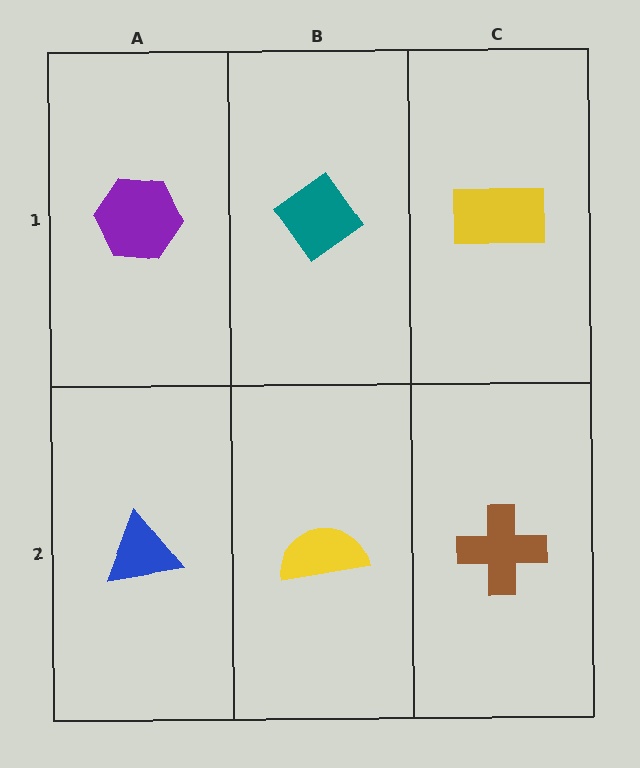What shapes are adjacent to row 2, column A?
A purple hexagon (row 1, column A), a yellow semicircle (row 2, column B).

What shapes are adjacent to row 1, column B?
A yellow semicircle (row 2, column B), a purple hexagon (row 1, column A), a yellow rectangle (row 1, column C).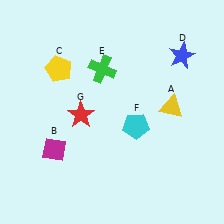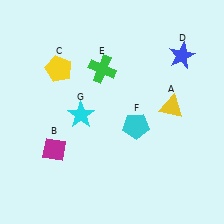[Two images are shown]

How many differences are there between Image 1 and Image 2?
There is 1 difference between the two images.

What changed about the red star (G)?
In Image 1, G is red. In Image 2, it changed to cyan.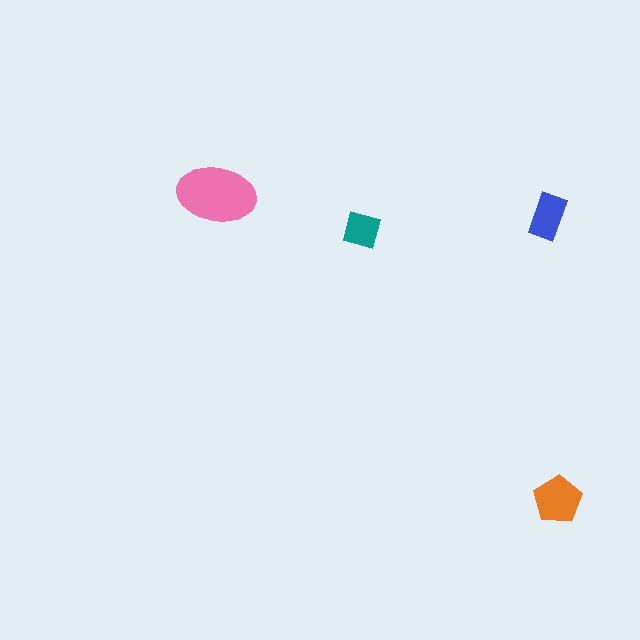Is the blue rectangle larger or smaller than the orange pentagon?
Smaller.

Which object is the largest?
The pink ellipse.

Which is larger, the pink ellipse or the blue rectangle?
The pink ellipse.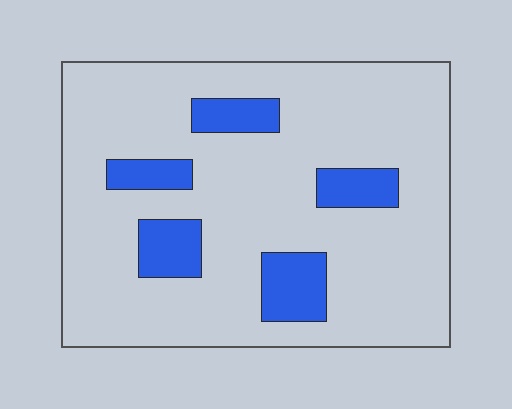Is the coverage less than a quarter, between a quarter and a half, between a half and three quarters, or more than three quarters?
Less than a quarter.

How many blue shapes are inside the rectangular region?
5.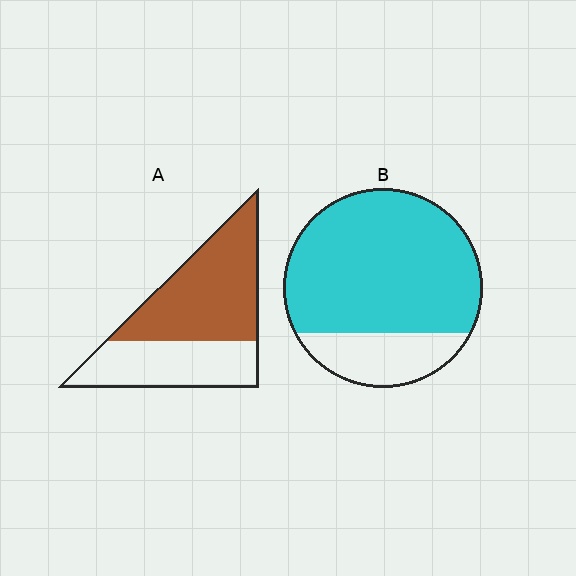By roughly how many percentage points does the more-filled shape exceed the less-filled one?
By roughly 20 percentage points (B over A).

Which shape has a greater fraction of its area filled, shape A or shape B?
Shape B.